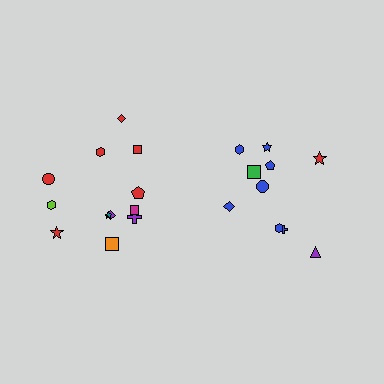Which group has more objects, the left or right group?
The left group.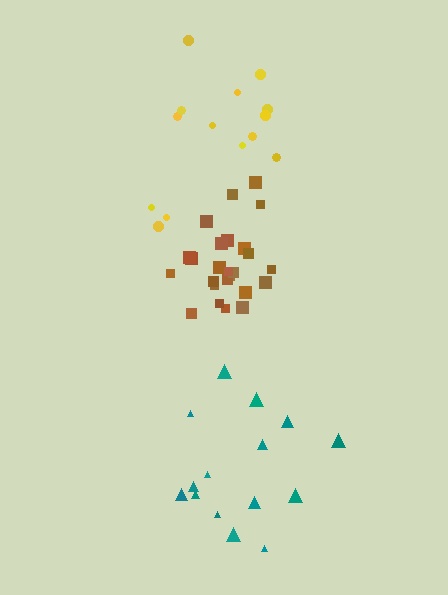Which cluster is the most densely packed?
Brown.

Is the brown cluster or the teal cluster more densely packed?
Brown.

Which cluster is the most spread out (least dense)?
Yellow.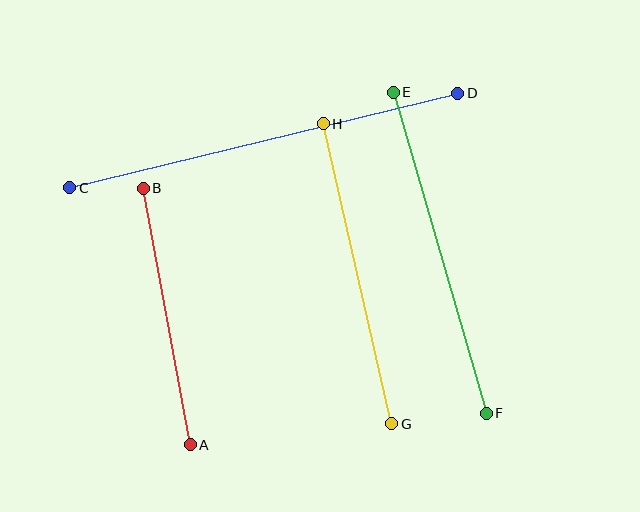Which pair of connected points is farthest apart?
Points C and D are farthest apart.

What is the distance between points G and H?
The distance is approximately 308 pixels.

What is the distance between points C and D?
The distance is approximately 399 pixels.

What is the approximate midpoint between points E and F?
The midpoint is at approximately (440, 253) pixels.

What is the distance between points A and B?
The distance is approximately 261 pixels.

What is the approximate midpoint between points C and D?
The midpoint is at approximately (264, 141) pixels.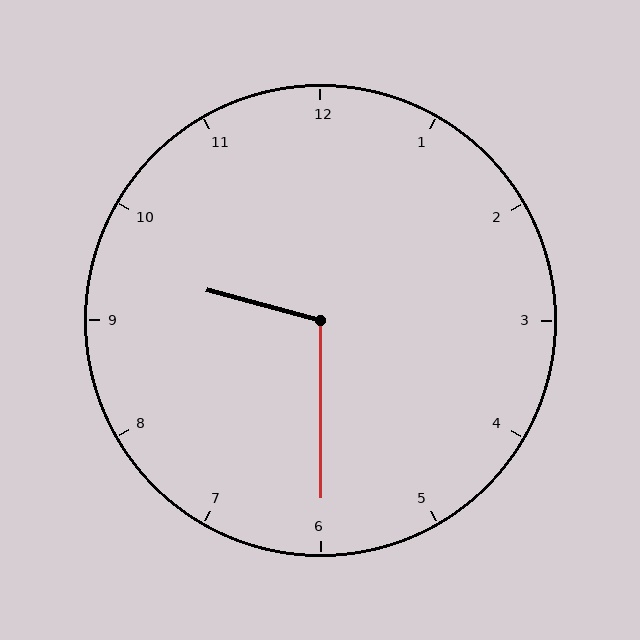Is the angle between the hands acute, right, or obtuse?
It is obtuse.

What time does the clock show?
9:30.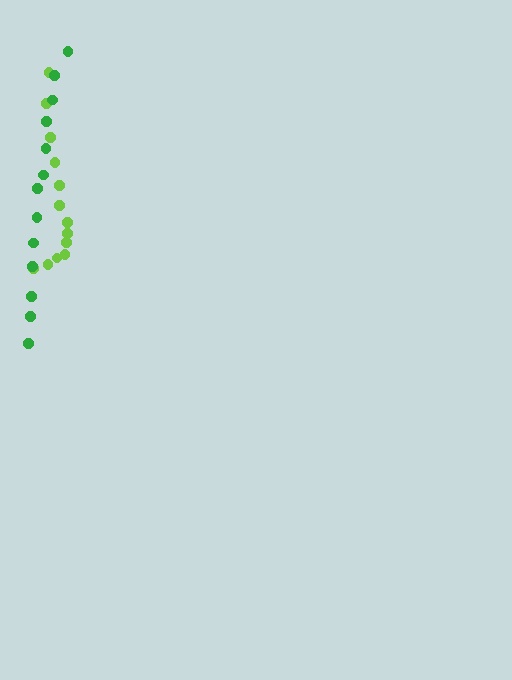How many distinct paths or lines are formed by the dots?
There are 2 distinct paths.